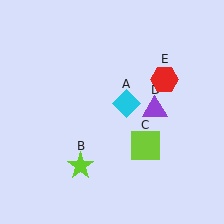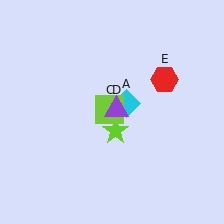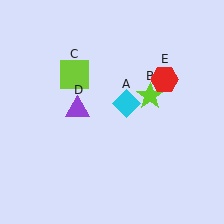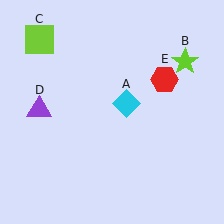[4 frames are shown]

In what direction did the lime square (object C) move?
The lime square (object C) moved up and to the left.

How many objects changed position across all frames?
3 objects changed position: lime star (object B), lime square (object C), purple triangle (object D).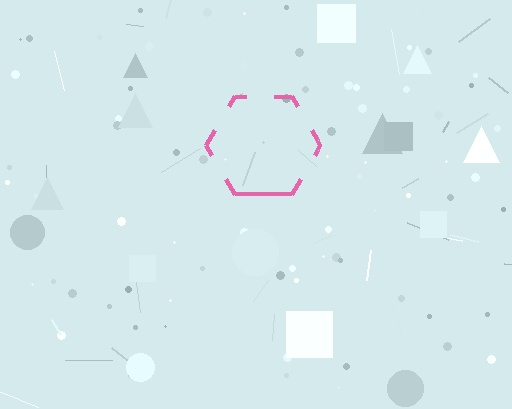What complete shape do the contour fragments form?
The contour fragments form a hexagon.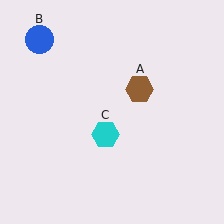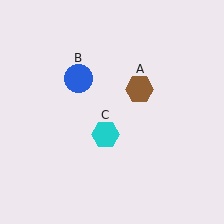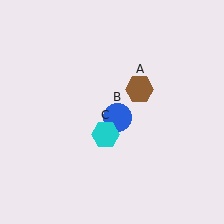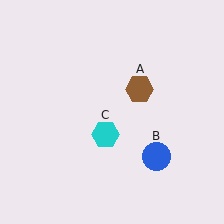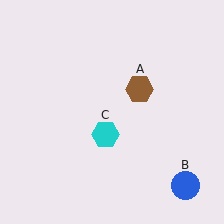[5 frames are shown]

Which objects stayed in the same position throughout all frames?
Brown hexagon (object A) and cyan hexagon (object C) remained stationary.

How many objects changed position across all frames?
1 object changed position: blue circle (object B).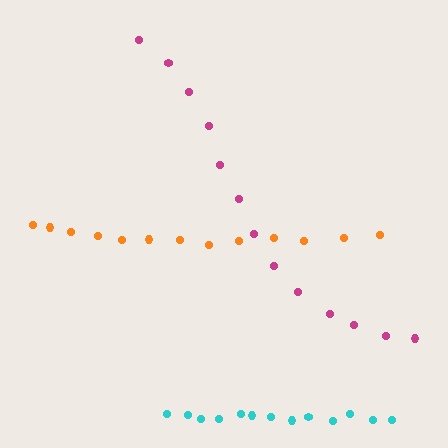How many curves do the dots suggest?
There are 3 distinct paths.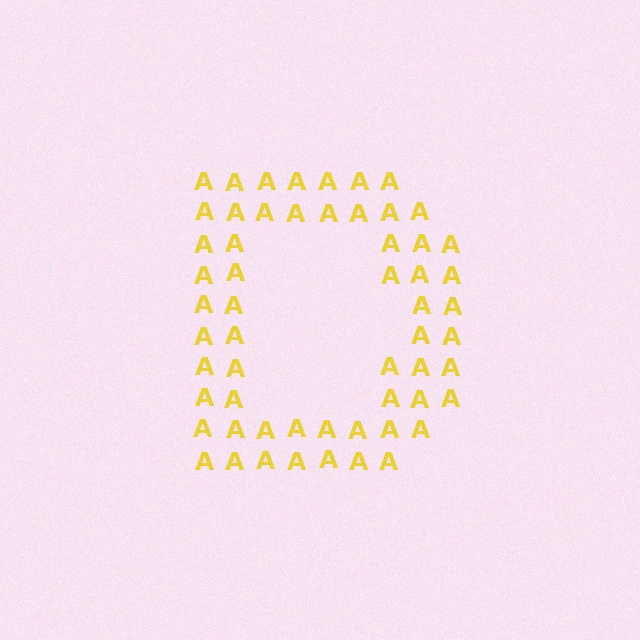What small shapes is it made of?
It is made of small letter A's.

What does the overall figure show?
The overall figure shows the letter D.